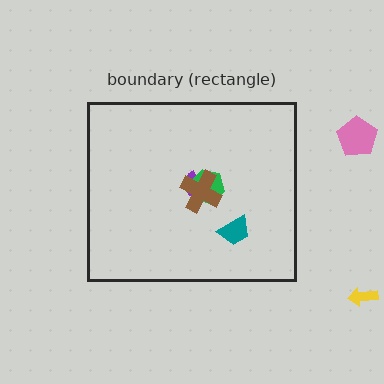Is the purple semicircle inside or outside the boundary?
Inside.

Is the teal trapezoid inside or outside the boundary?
Inside.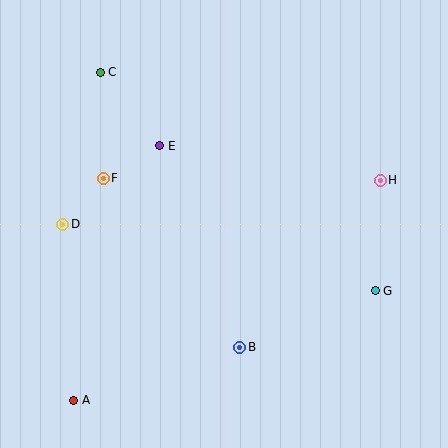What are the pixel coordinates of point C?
Point C is at (100, 72).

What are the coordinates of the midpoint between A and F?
The midpoint between A and F is at (89, 289).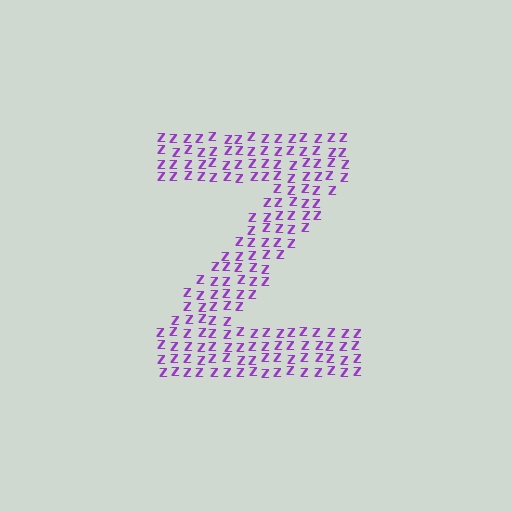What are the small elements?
The small elements are letter Z's.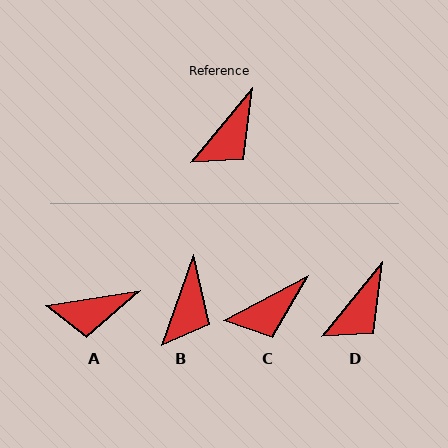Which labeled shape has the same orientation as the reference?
D.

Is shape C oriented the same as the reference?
No, it is off by about 22 degrees.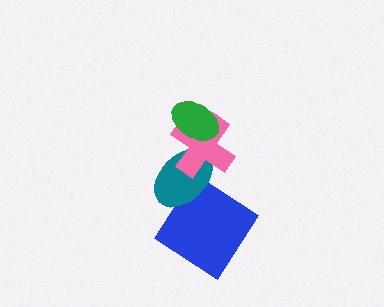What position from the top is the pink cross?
The pink cross is 2nd from the top.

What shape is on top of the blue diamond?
The teal ellipse is on top of the blue diamond.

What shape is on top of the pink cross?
The green ellipse is on top of the pink cross.